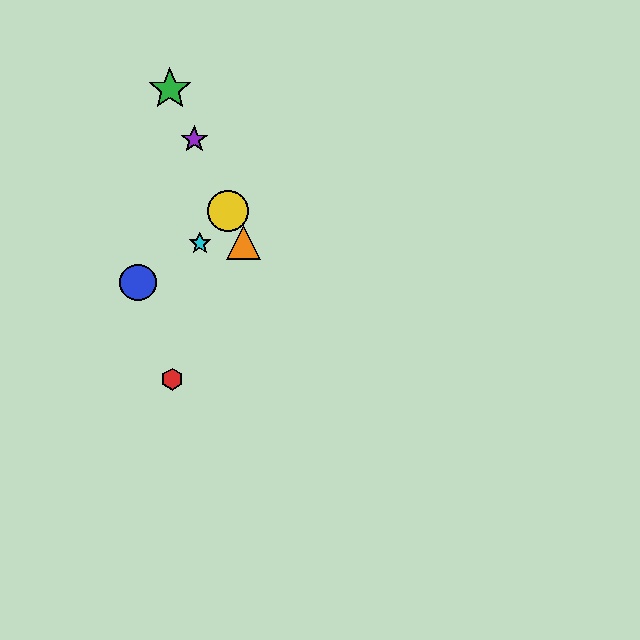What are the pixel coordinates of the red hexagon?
The red hexagon is at (172, 379).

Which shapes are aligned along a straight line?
The green star, the yellow circle, the purple star, the orange triangle are aligned along a straight line.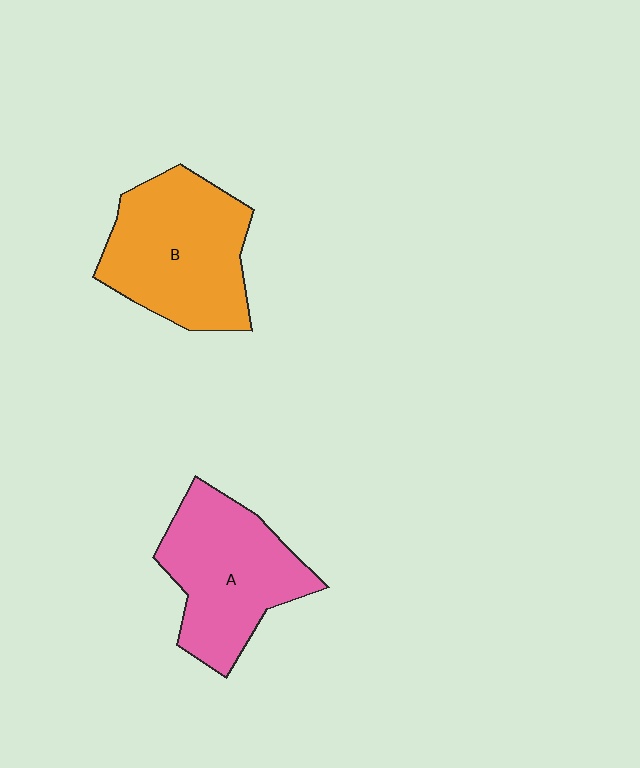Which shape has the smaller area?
Shape A (pink).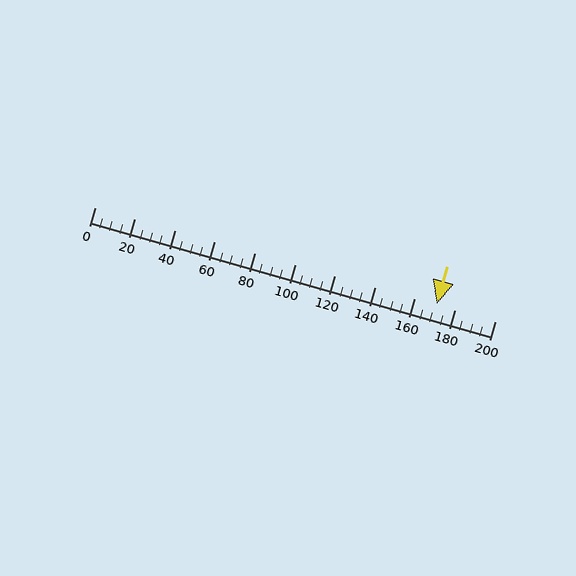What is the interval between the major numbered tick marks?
The major tick marks are spaced 20 units apart.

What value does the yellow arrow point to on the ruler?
The yellow arrow points to approximately 171.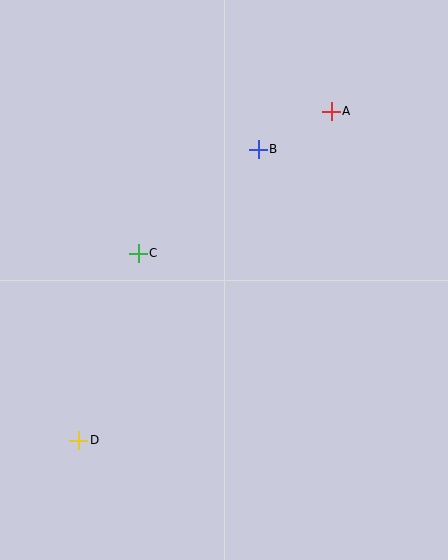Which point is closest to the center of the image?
Point C at (138, 253) is closest to the center.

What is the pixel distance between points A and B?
The distance between A and B is 82 pixels.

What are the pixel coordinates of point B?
Point B is at (258, 149).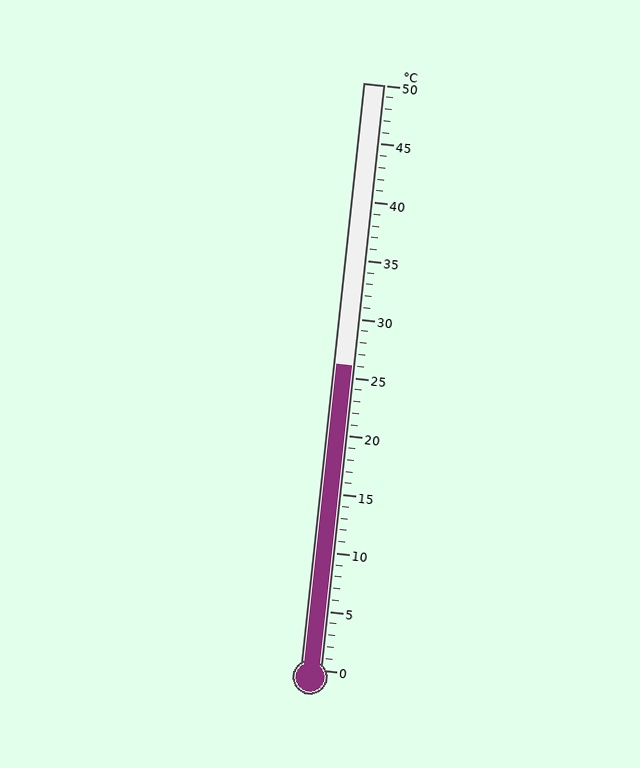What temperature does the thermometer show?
The thermometer shows approximately 26°C.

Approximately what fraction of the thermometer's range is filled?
The thermometer is filled to approximately 50% of its range.